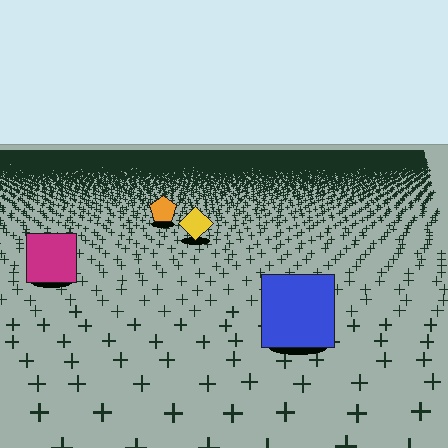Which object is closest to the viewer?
The blue square is closest. The texture marks near it are larger and more spread out.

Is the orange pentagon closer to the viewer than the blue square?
No. The blue square is closer — you can tell from the texture gradient: the ground texture is coarser near it.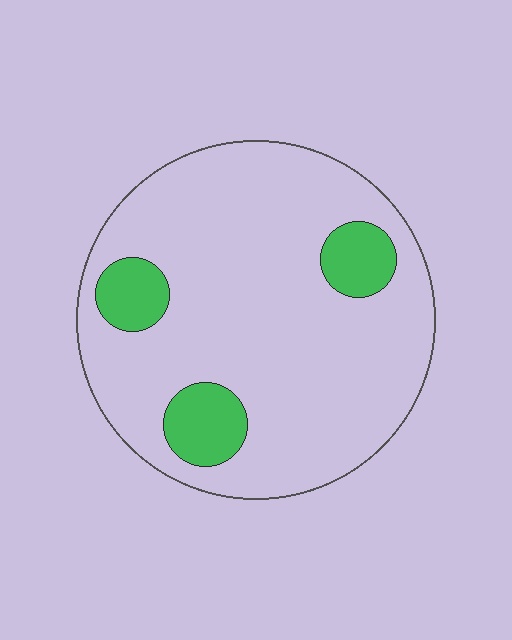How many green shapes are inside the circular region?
3.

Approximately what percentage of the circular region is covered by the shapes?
Approximately 15%.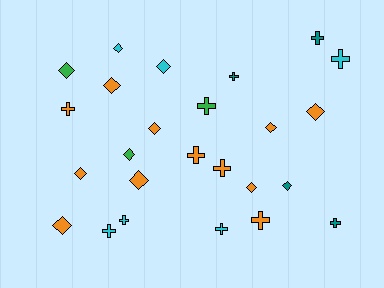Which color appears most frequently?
Orange, with 12 objects.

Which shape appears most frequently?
Diamond, with 13 objects.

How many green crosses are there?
There is 1 green cross.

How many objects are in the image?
There are 25 objects.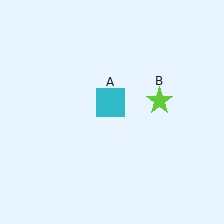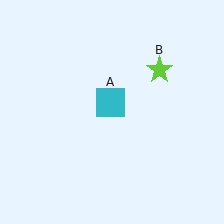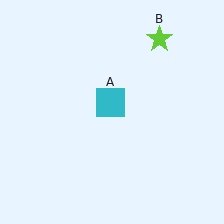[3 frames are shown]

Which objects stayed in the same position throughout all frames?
Cyan square (object A) remained stationary.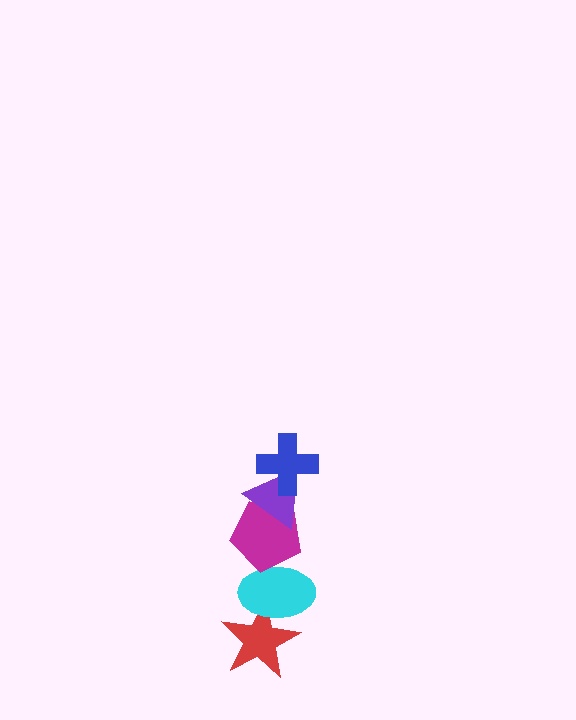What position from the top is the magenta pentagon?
The magenta pentagon is 3rd from the top.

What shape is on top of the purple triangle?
The blue cross is on top of the purple triangle.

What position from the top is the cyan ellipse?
The cyan ellipse is 4th from the top.